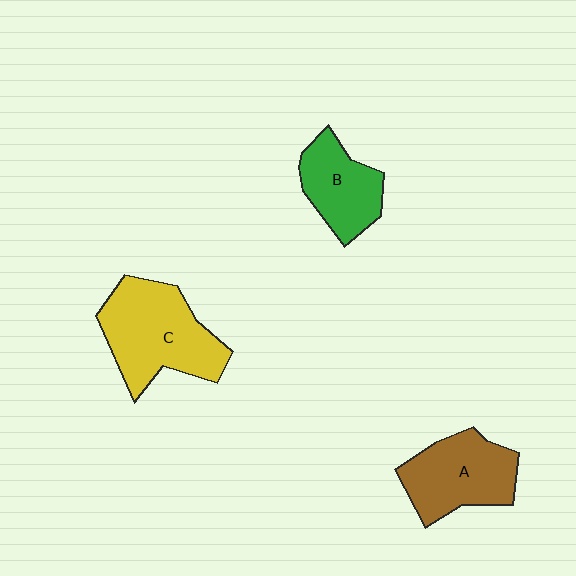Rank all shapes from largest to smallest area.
From largest to smallest: C (yellow), A (brown), B (green).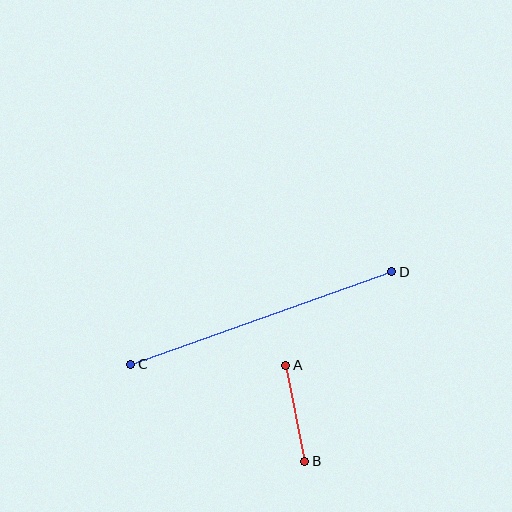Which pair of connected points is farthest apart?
Points C and D are farthest apart.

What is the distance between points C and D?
The distance is approximately 277 pixels.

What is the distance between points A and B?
The distance is approximately 98 pixels.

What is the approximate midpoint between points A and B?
The midpoint is at approximately (295, 413) pixels.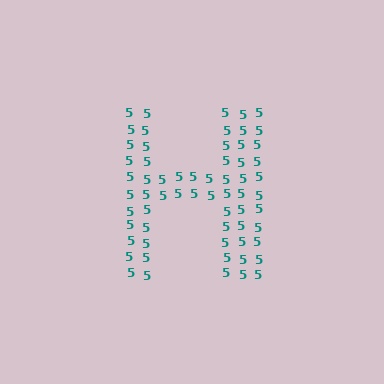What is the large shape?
The large shape is the letter H.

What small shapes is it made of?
It is made of small digit 5's.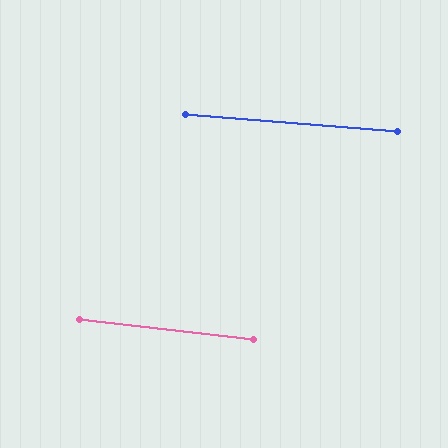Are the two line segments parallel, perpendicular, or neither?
Parallel — their directions differ by only 1.9°.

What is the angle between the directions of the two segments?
Approximately 2 degrees.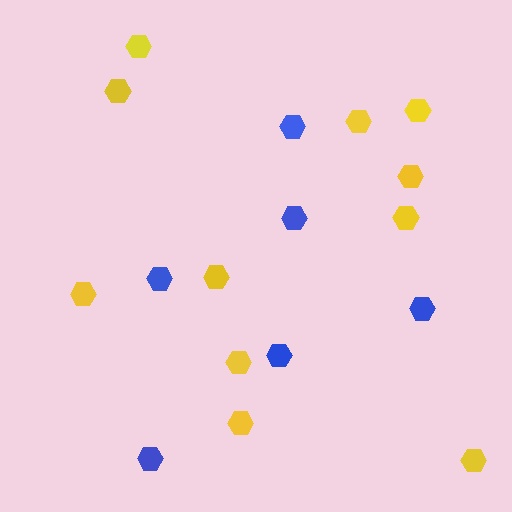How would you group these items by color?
There are 2 groups: one group of yellow hexagons (11) and one group of blue hexagons (6).